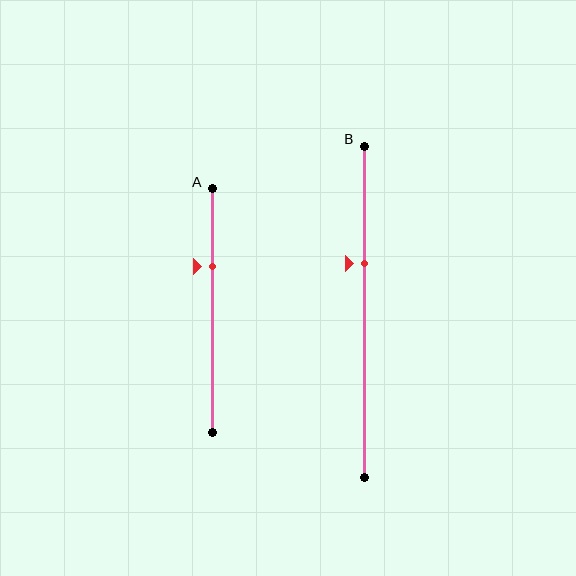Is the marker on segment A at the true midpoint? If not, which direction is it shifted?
No, the marker on segment A is shifted upward by about 18% of the segment length.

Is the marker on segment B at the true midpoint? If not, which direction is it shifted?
No, the marker on segment B is shifted upward by about 15% of the segment length.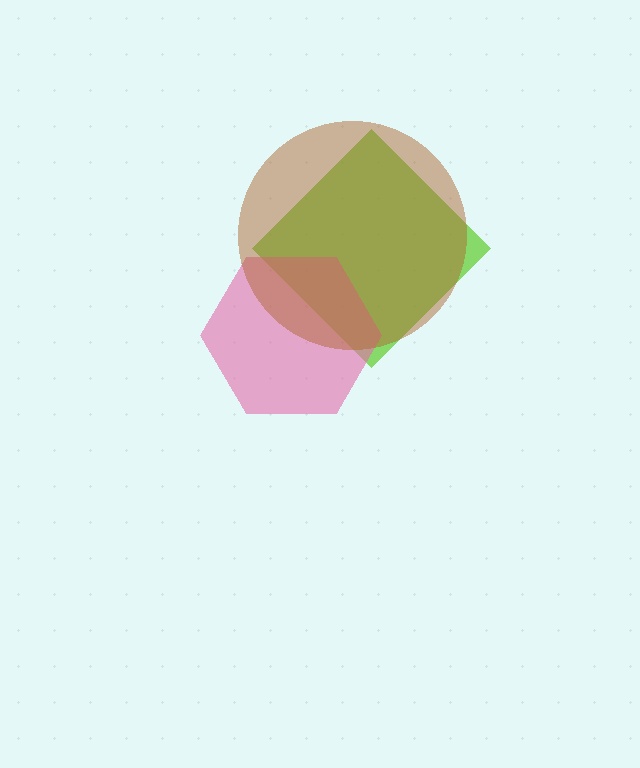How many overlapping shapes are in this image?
There are 3 overlapping shapes in the image.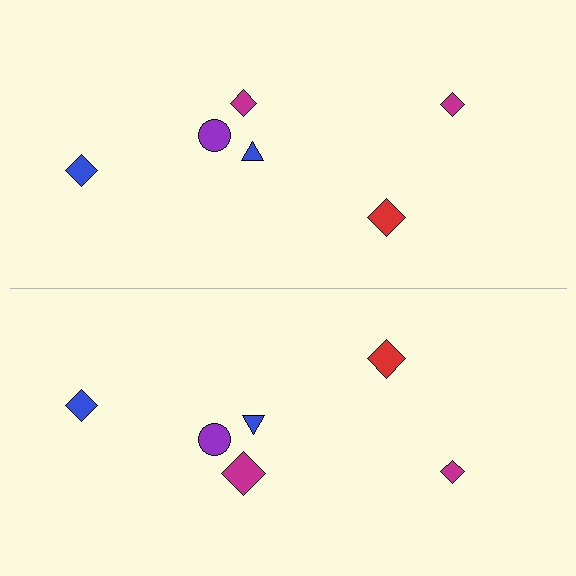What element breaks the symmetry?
The magenta diamond on the bottom side has a different size than its mirror counterpart.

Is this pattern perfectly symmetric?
No, the pattern is not perfectly symmetric. The magenta diamond on the bottom side has a different size than its mirror counterpart.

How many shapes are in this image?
There are 12 shapes in this image.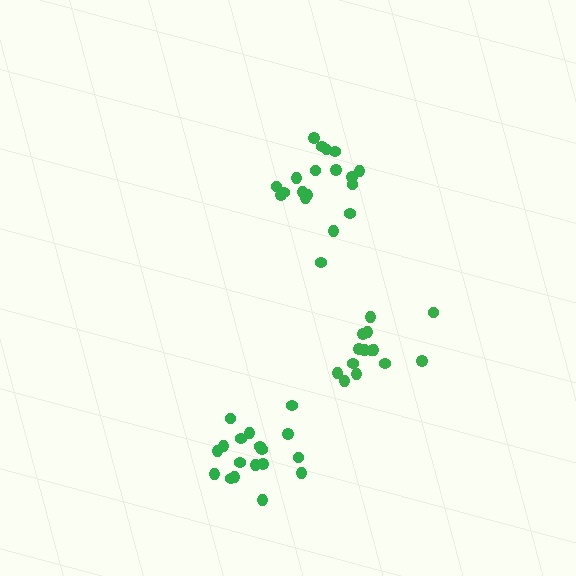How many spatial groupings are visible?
There are 3 spatial groupings.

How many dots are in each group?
Group 1: 14 dots, Group 2: 19 dots, Group 3: 18 dots (51 total).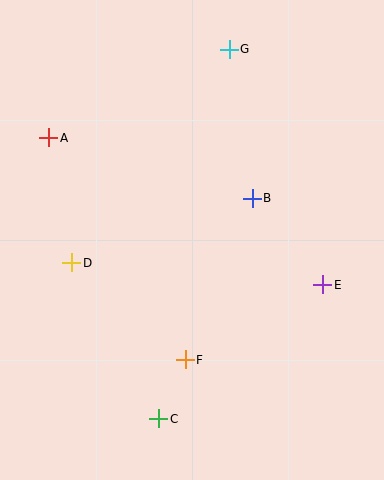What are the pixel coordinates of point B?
Point B is at (252, 198).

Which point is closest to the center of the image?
Point B at (252, 198) is closest to the center.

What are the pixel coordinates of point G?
Point G is at (229, 49).